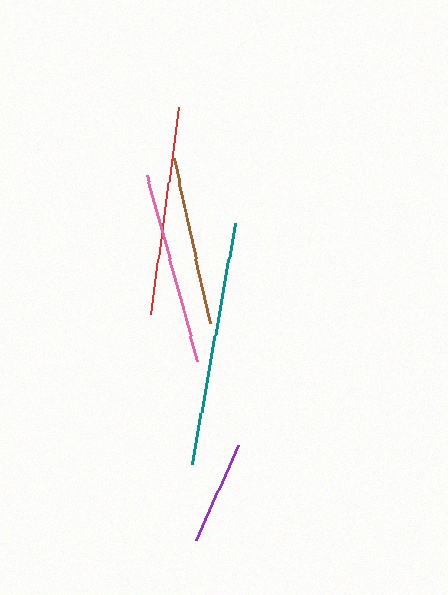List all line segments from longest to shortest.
From longest to shortest: teal, red, pink, brown, purple.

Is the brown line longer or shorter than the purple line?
The brown line is longer than the purple line.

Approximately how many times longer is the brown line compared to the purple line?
The brown line is approximately 1.6 times the length of the purple line.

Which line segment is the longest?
The teal line is the longest at approximately 244 pixels.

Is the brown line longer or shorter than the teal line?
The teal line is longer than the brown line.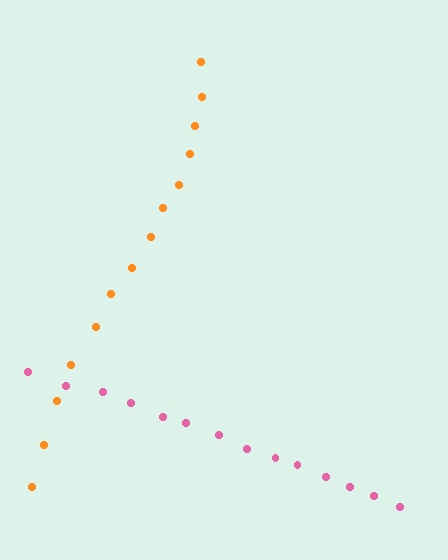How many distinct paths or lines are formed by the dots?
There are 2 distinct paths.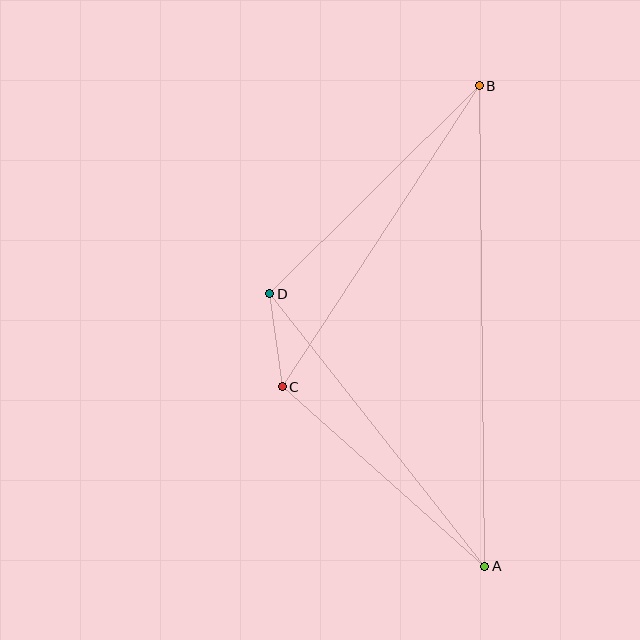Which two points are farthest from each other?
Points A and B are farthest from each other.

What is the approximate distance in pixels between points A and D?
The distance between A and D is approximately 347 pixels.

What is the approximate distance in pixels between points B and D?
The distance between B and D is approximately 295 pixels.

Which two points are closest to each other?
Points C and D are closest to each other.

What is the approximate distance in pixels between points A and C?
The distance between A and C is approximately 270 pixels.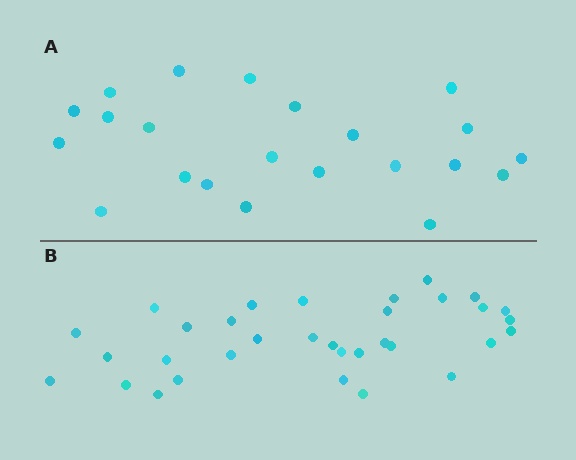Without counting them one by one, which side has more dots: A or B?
Region B (the bottom region) has more dots.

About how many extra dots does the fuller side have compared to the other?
Region B has roughly 12 or so more dots than region A.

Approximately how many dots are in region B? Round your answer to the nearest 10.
About 30 dots. (The exact count is 33, which rounds to 30.)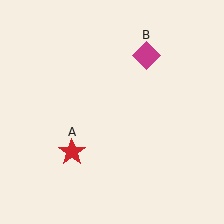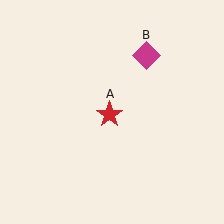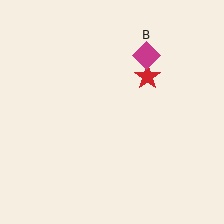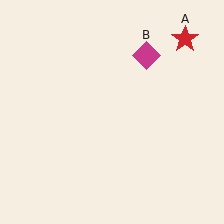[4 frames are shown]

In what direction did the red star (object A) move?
The red star (object A) moved up and to the right.